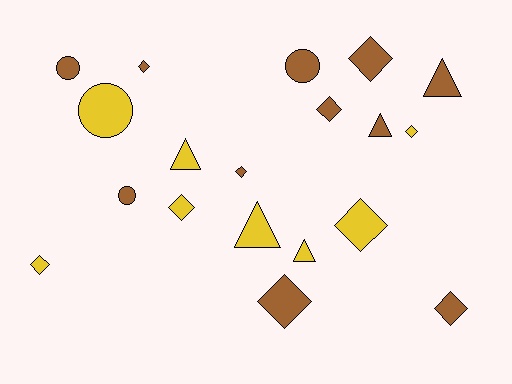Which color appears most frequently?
Brown, with 11 objects.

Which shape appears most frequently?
Diamond, with 10 objects.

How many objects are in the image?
There are 19 objects.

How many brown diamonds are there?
There are 6 brown diamonds.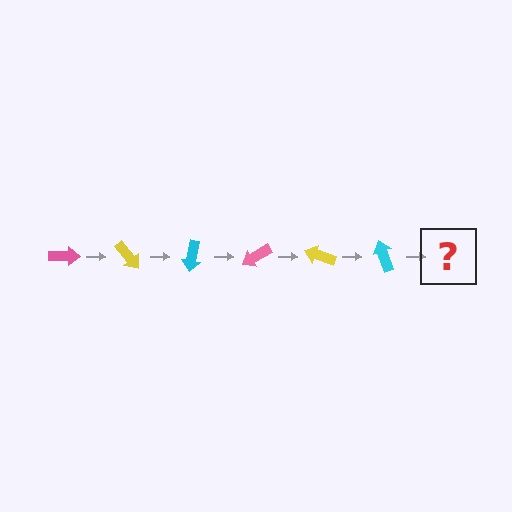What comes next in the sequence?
The next element should be a pink arrow, rotated 300 degrees from the start.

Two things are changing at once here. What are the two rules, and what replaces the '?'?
The two rules are that it rotates 50 degrees each step and the color cycles through pink, yellow, and cyan. The '?' should be a pink arrow, rotated 300 degrees from the start.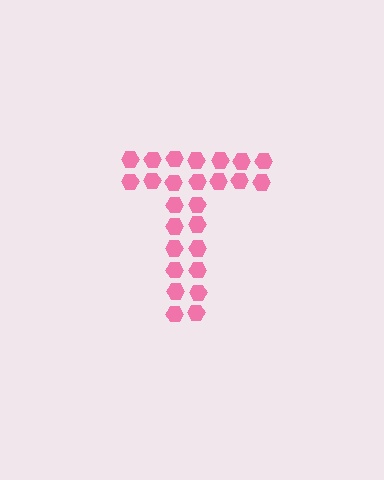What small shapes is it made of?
It is made of small hexagons.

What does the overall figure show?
The overall figure shows the letter T.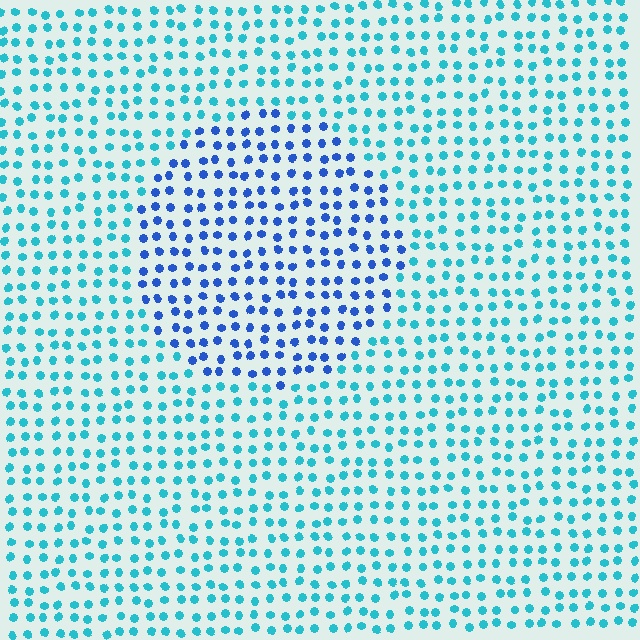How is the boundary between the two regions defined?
The boundary is defined purely by a slight shift in hue (about 38 degrees). Spacing, size, and orientation are identical on both sides.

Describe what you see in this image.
The image is filled with small cyan elements in a uniform arrangement. A circle-shaped region is visible where the elements are tinted to a slightly different hue, forming a subtle color boundary.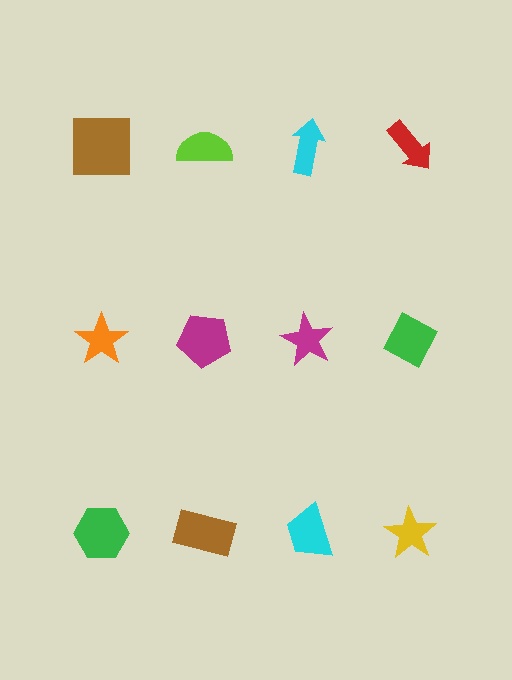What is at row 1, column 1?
A brown square.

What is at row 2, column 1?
An orange star.